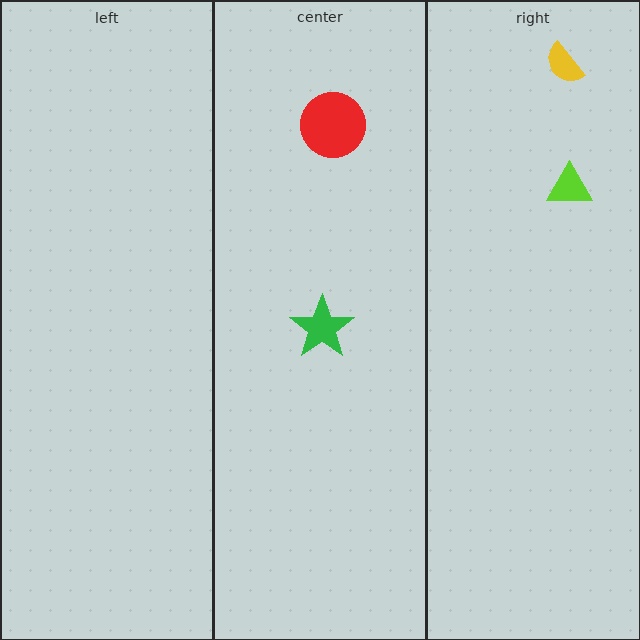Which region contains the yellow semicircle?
The right region.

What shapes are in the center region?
The red circle, the green star.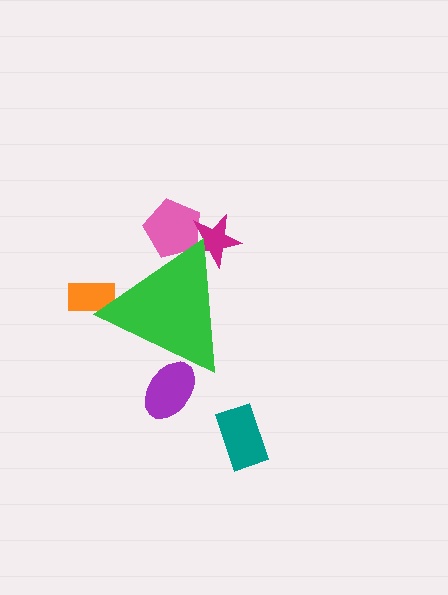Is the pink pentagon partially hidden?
Yes, the pink pentagon is partially hidden behind the green triangle.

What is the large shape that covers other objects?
A green triangle.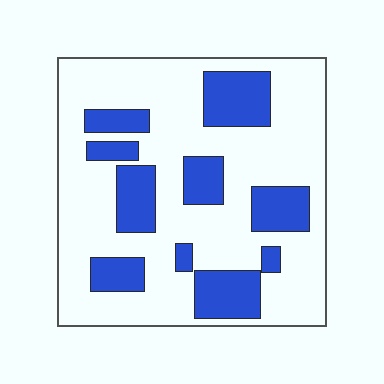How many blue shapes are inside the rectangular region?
10.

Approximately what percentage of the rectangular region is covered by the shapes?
Approximately 30%.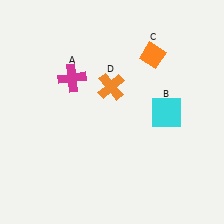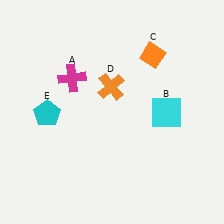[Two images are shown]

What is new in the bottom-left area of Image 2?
A cyan pentagon (E) was added in the bottom-left area of Image 2.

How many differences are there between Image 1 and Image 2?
There is 1 difference between the two images.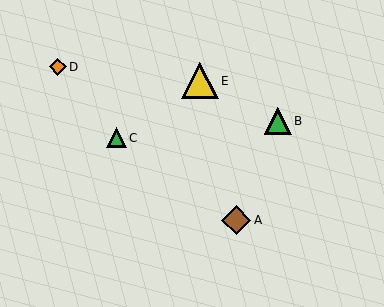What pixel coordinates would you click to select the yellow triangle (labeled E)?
Click at (200, 81) to select the yellow triangle E.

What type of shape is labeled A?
Shape A is a brown diamond.